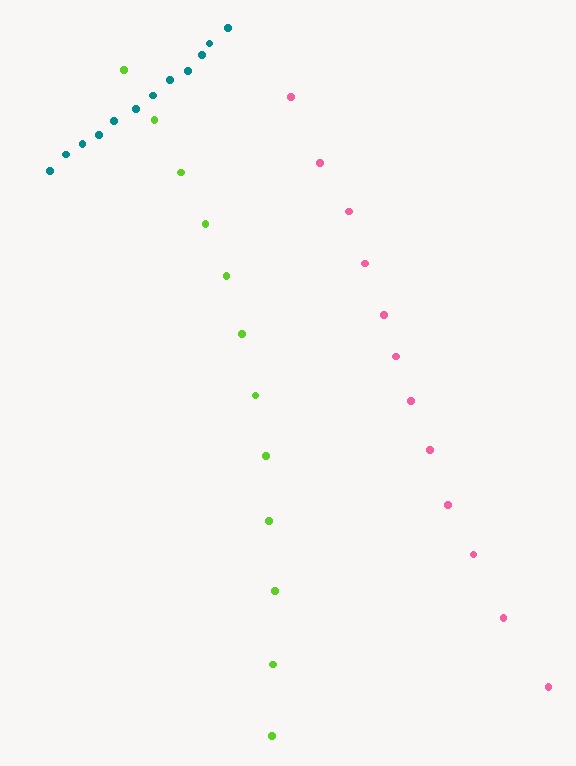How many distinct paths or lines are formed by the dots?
There are 3 distinct paths.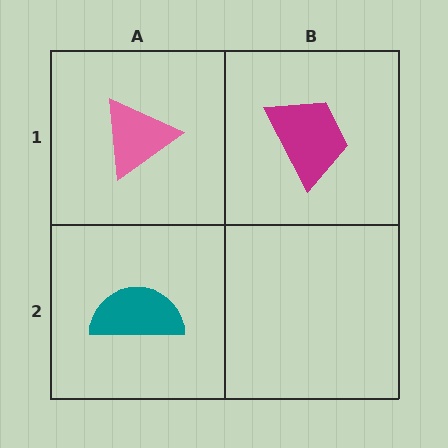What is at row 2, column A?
A teal semicircle.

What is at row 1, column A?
A pink triangle.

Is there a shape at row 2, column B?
No, that cell is empty.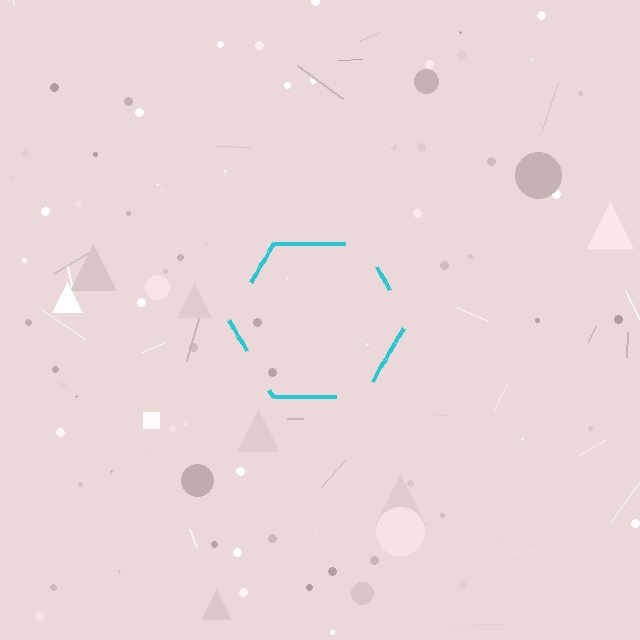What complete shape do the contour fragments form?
The contour fragments form a hexagon.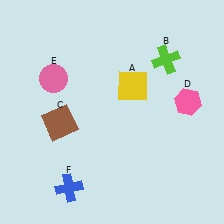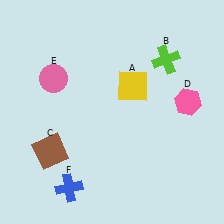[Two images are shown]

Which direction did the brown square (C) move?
The brown square (C) moved down.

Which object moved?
The brown square (C) moved down.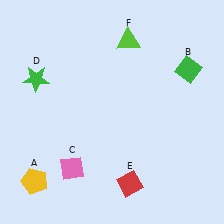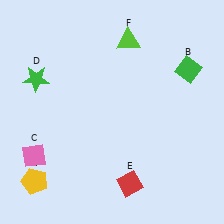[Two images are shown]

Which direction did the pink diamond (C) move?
The pink diamond (C) moved left.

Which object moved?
The pink diamond (C) moved left.